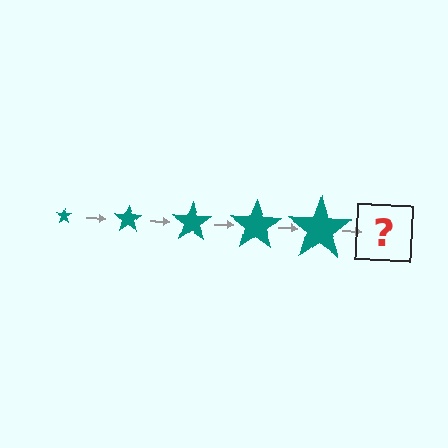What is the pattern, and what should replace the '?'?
The pattern is that the star gets progressively larger each step. The '?' should be a teal star, larger than the previous one.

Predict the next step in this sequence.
The next step is a teal star, larger than the previous one.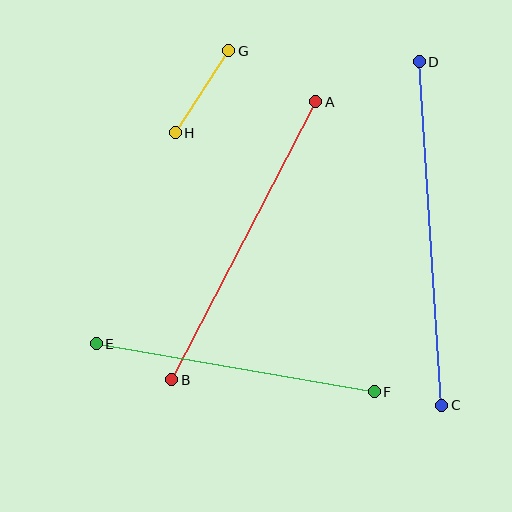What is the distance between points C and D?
The distance is approximately 345 pixels.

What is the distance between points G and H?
The distance is approximately 98 pixels.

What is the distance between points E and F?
The distance is approximately 282 pixels.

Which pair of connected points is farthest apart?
Points C and D are farthest apart.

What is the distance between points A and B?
The distance is approximately 313 pixels.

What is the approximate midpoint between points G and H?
The midpoint is at approximately (202, 92) pixels.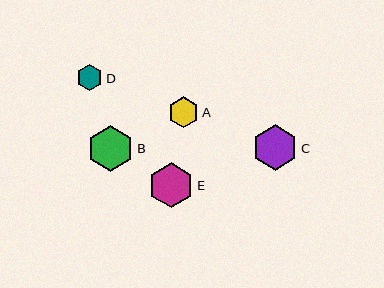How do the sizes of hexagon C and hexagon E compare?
Hexagon C and hexagon E are approximately the same size.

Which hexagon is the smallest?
Hexagon D is the smallest with a size of approximately 26 pixels.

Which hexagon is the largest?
Hexagon B is the largest with a size of approximately 46 pixels.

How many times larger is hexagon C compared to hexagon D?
Hexagon C is approximately 1.7 times the size of hexagon D.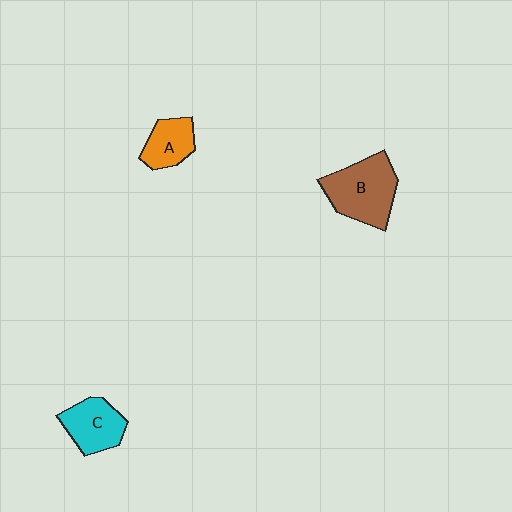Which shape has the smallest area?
Shape A (orange).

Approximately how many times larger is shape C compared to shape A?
Approximately 1.2 times.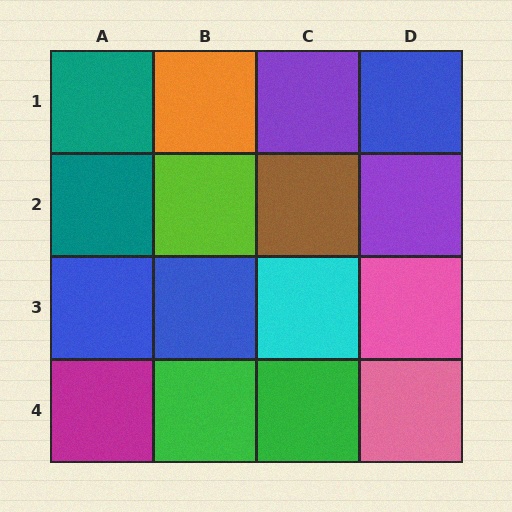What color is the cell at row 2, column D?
Purple.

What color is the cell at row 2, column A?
Teal.